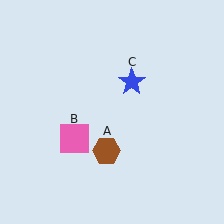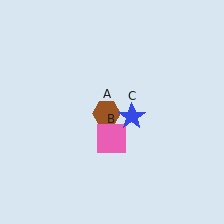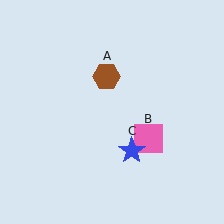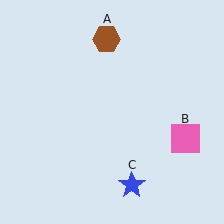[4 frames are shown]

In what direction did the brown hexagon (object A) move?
The brown hexagon (object A) moved up.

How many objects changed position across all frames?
3 objects changed position: brown hexagon (object A), pink square (object B), blue star (object C).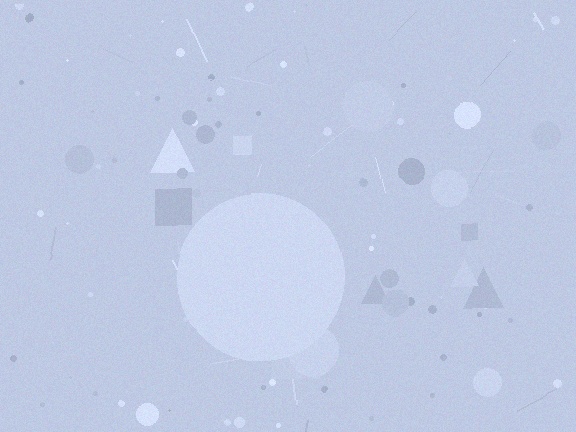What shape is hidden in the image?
A circle is hidden in the image.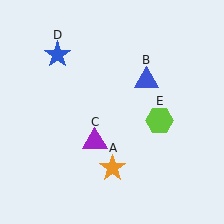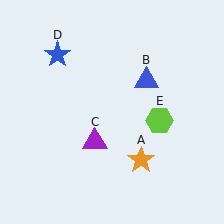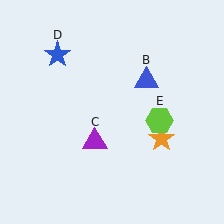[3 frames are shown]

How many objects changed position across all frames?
1 object changed position: orange star (object A).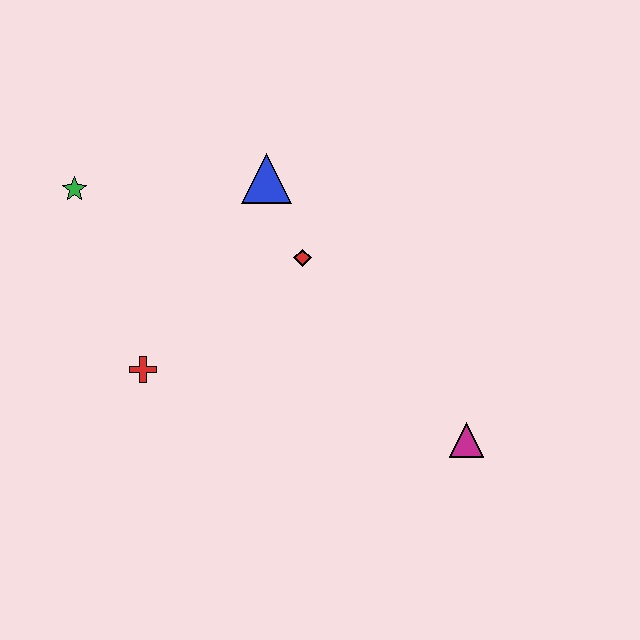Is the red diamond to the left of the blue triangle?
No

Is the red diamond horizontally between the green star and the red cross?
No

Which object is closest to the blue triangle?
The red diamond is closest to the blue triangle.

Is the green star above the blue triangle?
No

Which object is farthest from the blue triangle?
The magenta triangle is farthest from the blue triangle.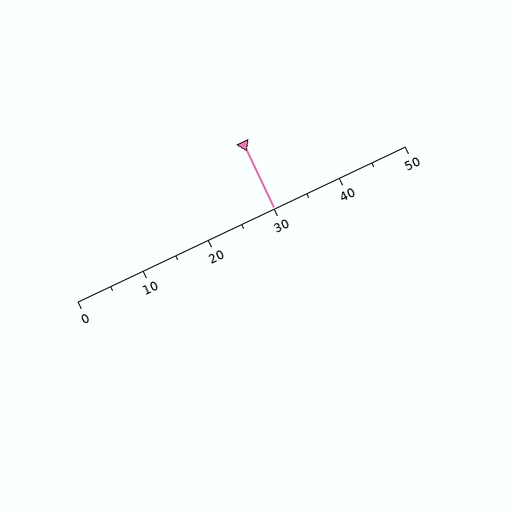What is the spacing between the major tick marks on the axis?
The major ticks are spaced 10 apart.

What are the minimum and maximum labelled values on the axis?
The axis runs from 0 to 50.